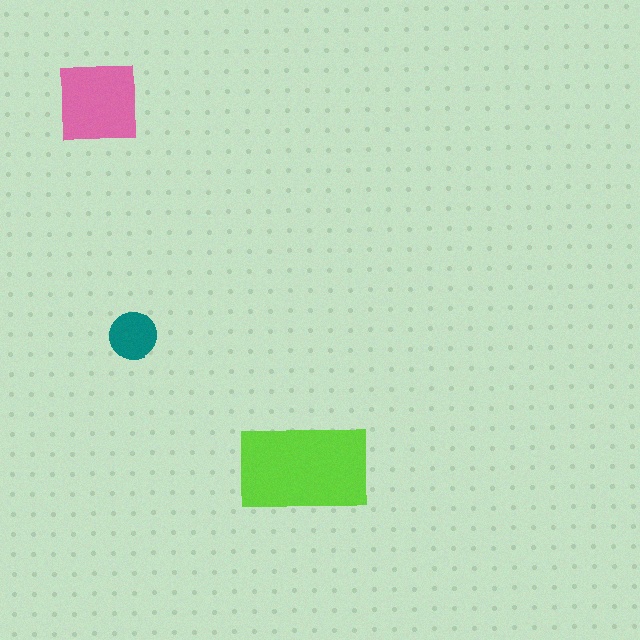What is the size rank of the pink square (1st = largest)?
2nd.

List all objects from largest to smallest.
The lime rectangle, the pink square, the teal circle.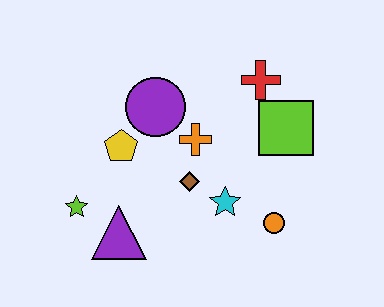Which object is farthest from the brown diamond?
The red cross is farthest from the brown diamond.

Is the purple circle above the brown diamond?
Yes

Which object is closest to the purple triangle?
The lime star is closest to the purple triangle.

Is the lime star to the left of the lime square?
Yes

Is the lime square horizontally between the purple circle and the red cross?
No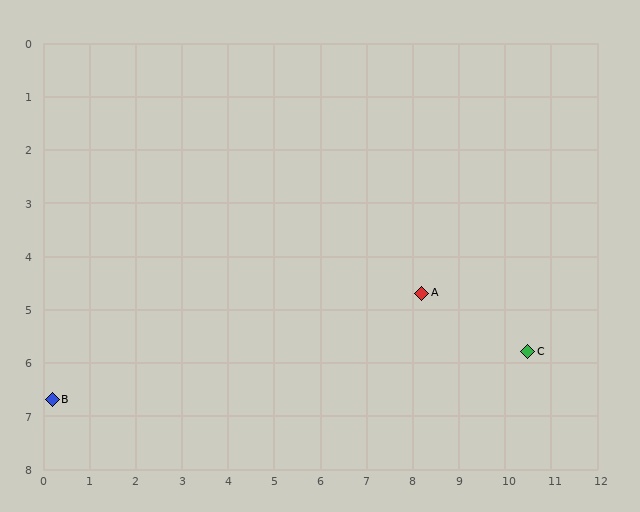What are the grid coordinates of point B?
Point B is at approximately (0.2, 6.7).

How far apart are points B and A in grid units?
Points B and A are about 8.2 grid units apart.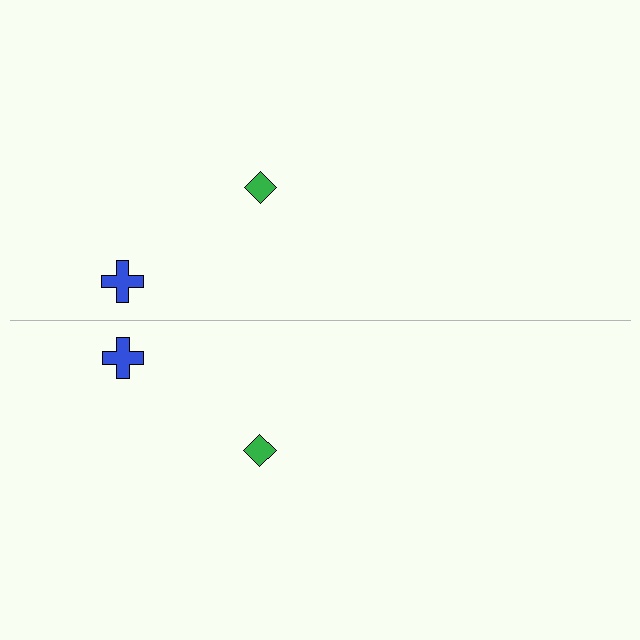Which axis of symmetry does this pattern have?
The pattern has a horizontal axis of symmetry running through the center of the image.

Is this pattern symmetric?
Yes, this pattern has bilateral (reflection) symmetry.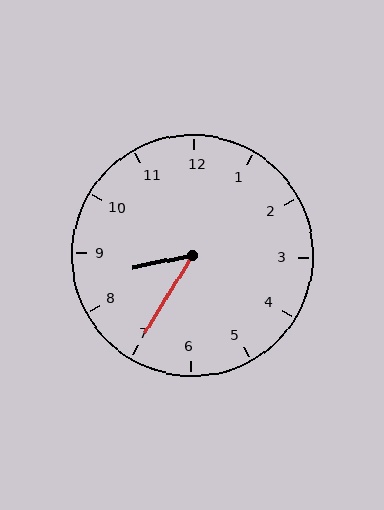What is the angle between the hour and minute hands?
Approximately 48 degrees.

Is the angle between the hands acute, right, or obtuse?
It is acute.